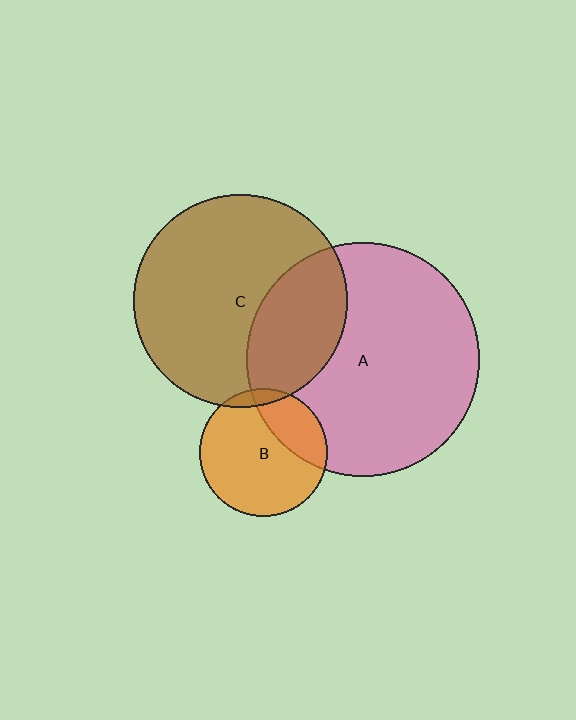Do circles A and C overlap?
Yes.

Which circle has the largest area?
Circle A (pink).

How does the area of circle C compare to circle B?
Approximately 2.8 times.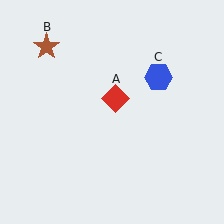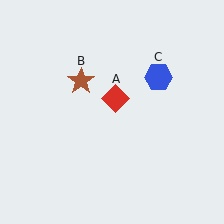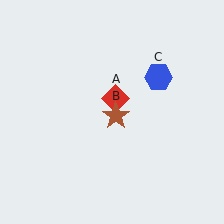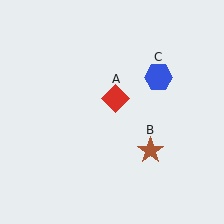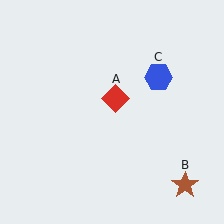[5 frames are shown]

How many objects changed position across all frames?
1 object changed position: brown star (object B).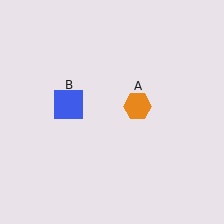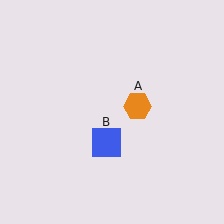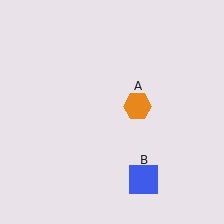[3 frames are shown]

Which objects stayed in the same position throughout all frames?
Orange hexagon (object A) remained stationary.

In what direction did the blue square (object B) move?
The blue square (object B) moved down and to the right.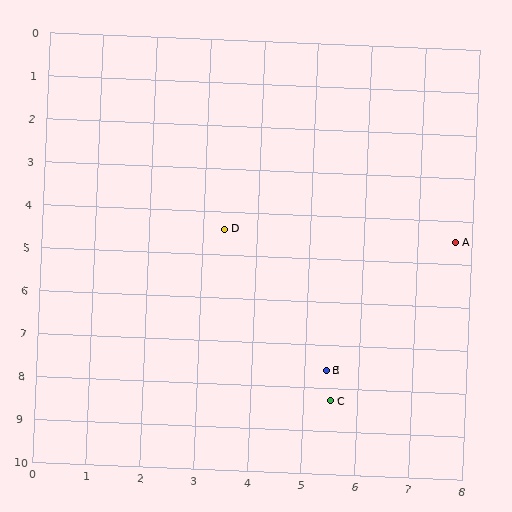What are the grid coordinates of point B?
Point B is at approximately (5.4, 7.6).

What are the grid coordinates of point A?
Point A is at approximately (7.7, 4.5).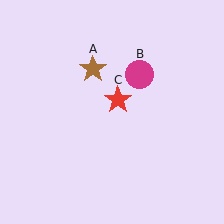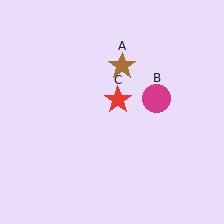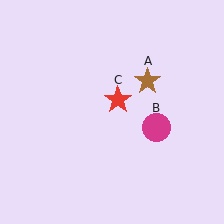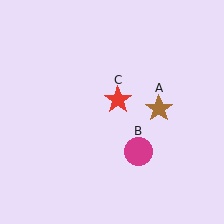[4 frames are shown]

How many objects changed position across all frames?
2 objects changed position: brown star (object A), magenta circle (object B).